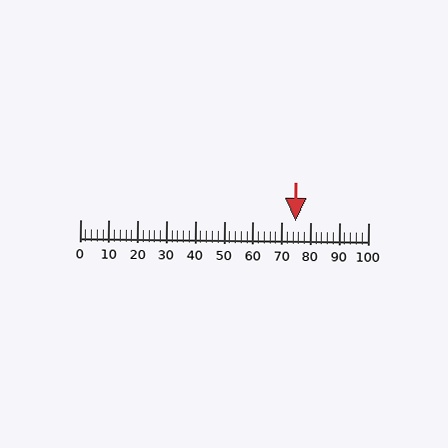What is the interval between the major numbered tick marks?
The major tick marks are spaced 10 units apart.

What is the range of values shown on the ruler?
The ruler shows values from 0 to 100.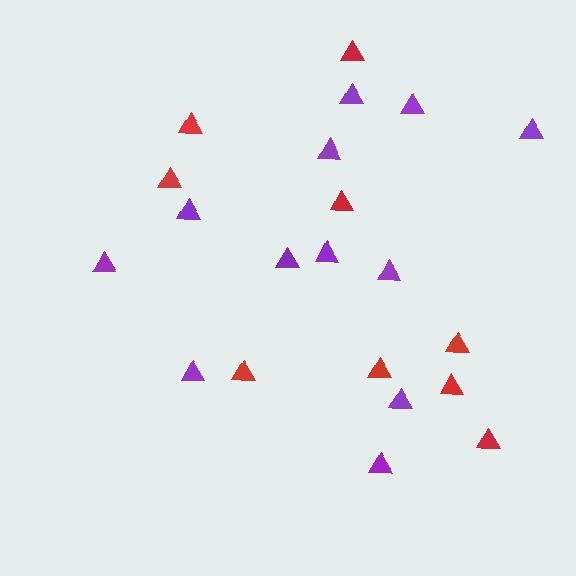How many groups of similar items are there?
There are 2 groups: one group of red triangles (9) and one group of purple triangles (12).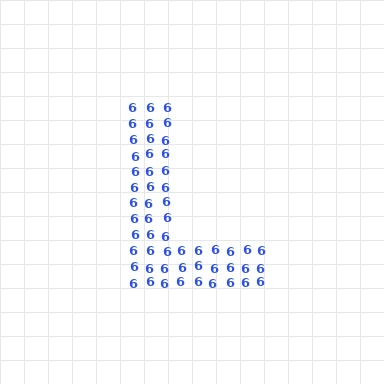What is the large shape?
The large shape is the letter L.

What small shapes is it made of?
It is made of small digit 6's.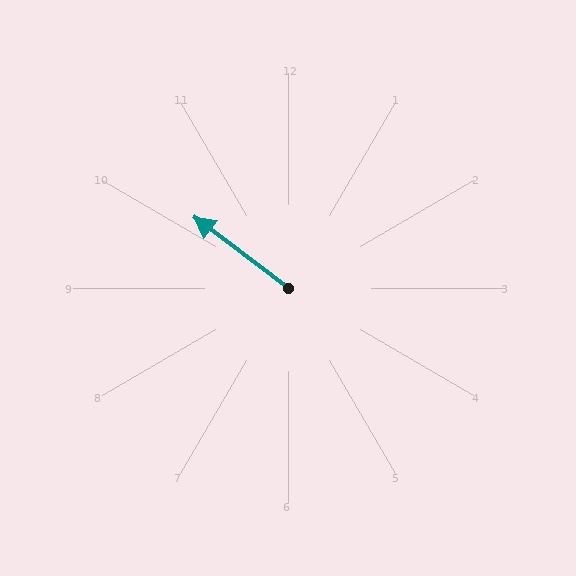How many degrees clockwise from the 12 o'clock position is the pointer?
Approximately 307 degrees.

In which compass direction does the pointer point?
Northwest.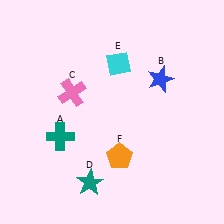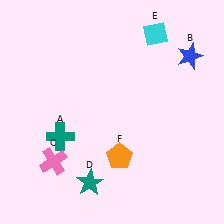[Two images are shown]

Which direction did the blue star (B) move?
The blue star (B) moved right.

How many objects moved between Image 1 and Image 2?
3 objects moved between the two images.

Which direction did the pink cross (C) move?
The pink cross (C) moved down.